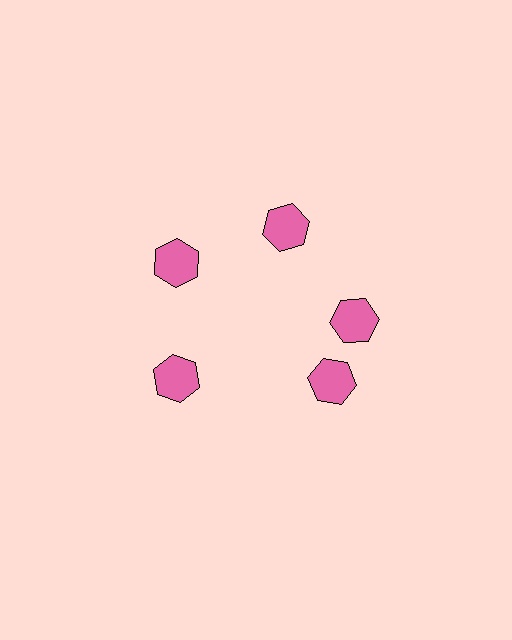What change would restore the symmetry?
The symmetry would be restored by rotating it back into even spacing with its neighbors so that all 5 hexagons sit at equal angles and equal distance from the center.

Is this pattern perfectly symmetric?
No. The 5 pink hexagons are arranged in a ring, but one element near the 5 o'clock position is rotated out of alignment along the ring, breaking the 5-fold rotational symmetry.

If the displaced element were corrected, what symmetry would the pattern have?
It would have 5-fold rotational symmetry — the pattern would map onto itself every 72 degrees.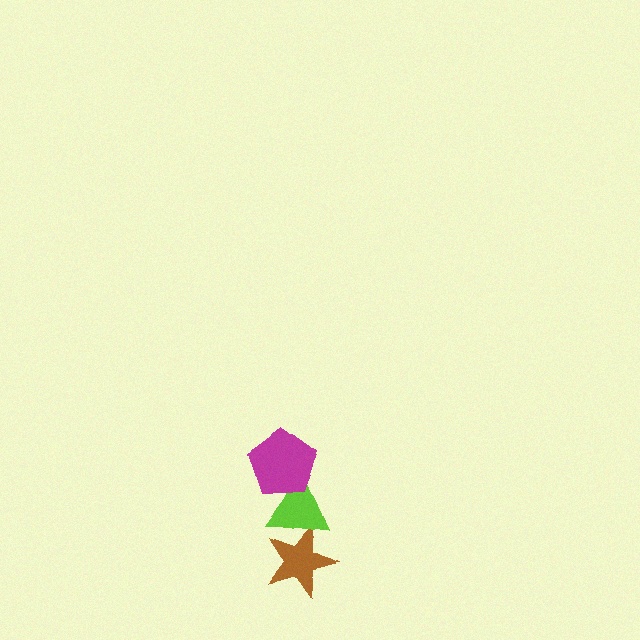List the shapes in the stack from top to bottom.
From top to bottom: the magenta pentagon, the lime triangle, the brown star.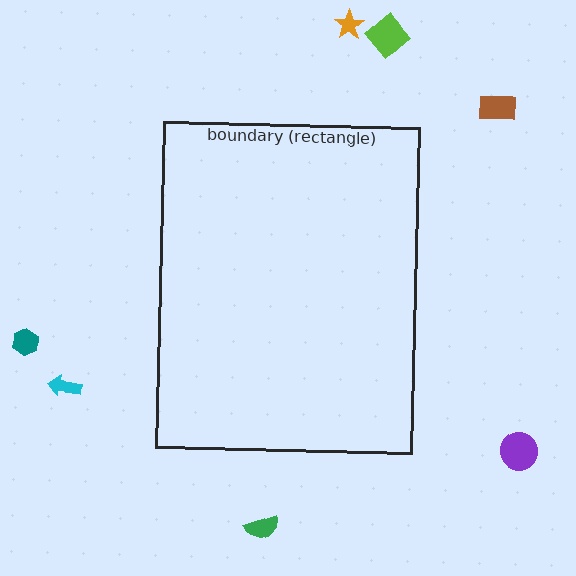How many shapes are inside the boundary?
0 inside, 7 outside.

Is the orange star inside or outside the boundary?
Outside.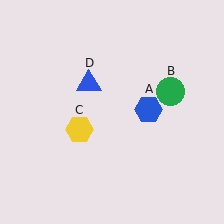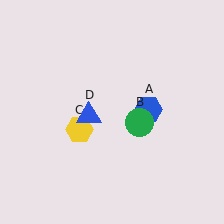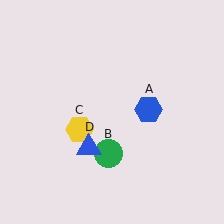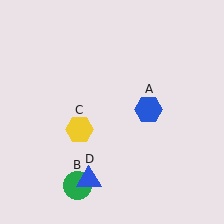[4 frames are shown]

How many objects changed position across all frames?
2 objects changed position: green circle (object B), blue triangle (object D).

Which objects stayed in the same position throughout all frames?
Blue hexagon (object A) and yellow hexagon (object C) remained stationary.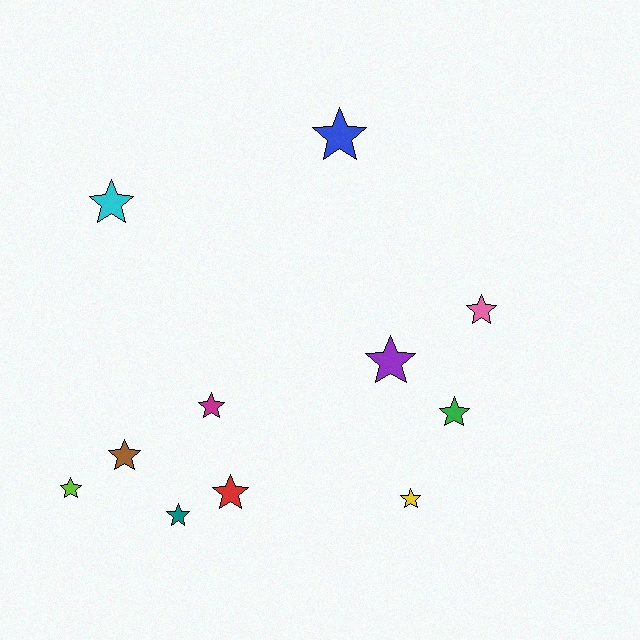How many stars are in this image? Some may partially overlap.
There are 11 stars.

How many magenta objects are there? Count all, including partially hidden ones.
There is 1 magenta object.